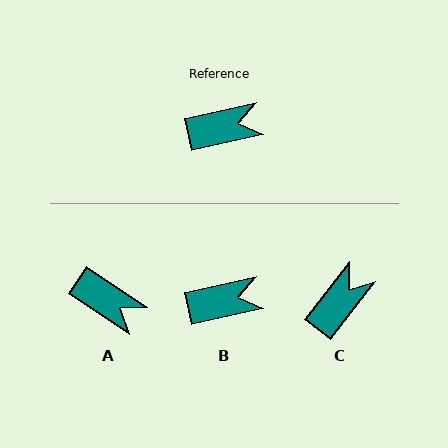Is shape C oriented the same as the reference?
No, it is off by about 39 degrees.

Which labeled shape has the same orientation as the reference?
B.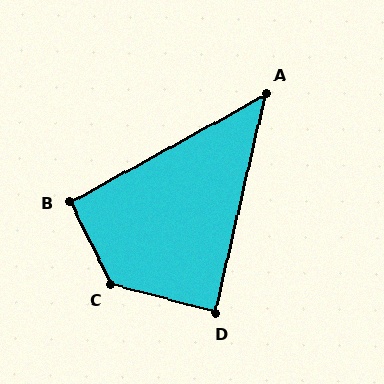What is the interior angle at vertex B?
Approximately 92 degrees (approximately right).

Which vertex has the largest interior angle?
C, at approximately 132 degrees.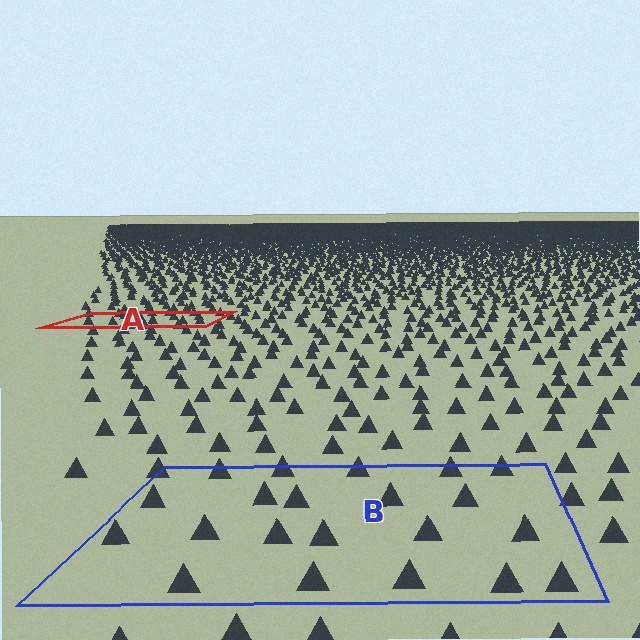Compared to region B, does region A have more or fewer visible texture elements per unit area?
Region A has more texture elements per unit area — they are packed more densely because it is farther away.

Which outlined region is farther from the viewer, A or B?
Region A is farther from the viewer — the texture elements inside it appear smaller and more densely packed.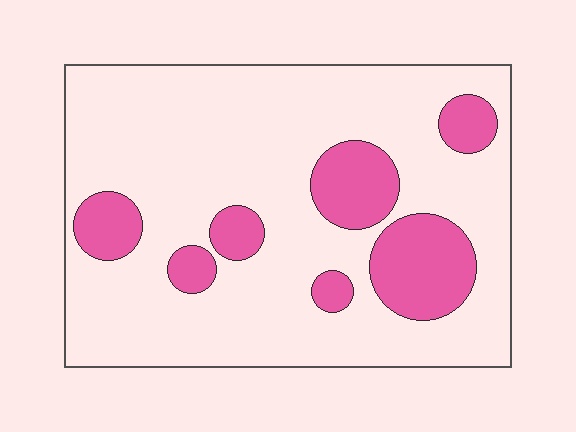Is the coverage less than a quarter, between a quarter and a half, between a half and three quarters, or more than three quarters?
Less than a quarter.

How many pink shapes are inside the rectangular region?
7.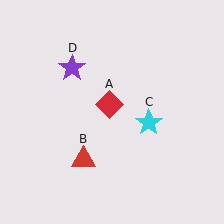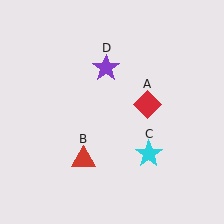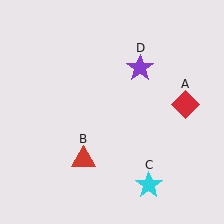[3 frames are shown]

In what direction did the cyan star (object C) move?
The cyan star (object C) moved down.